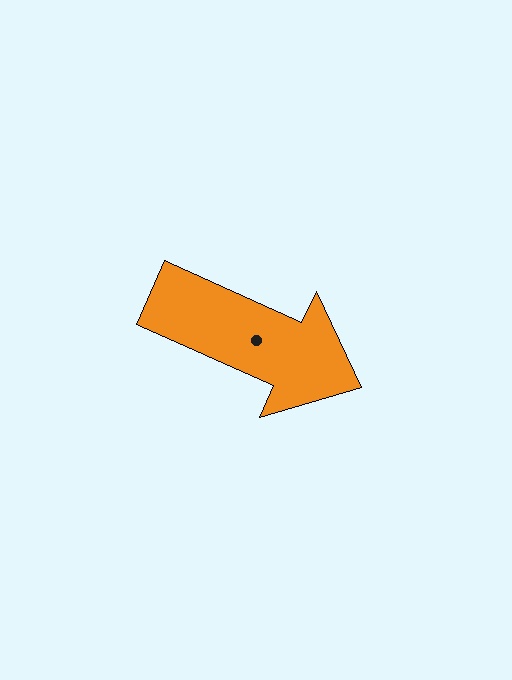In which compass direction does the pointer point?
Southeast.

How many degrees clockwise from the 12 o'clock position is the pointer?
Approximately 114 degrees.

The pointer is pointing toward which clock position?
Roughly 4 o'clock.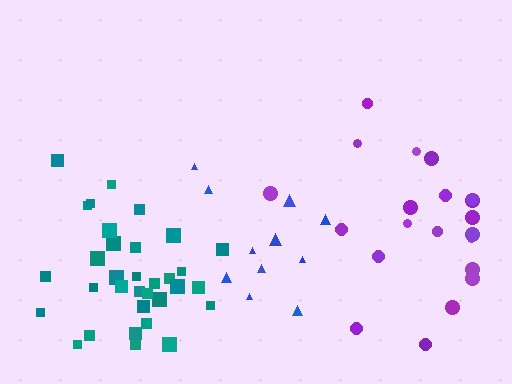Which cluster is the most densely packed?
Teal.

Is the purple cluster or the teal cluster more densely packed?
Teal.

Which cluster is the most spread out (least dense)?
Purple.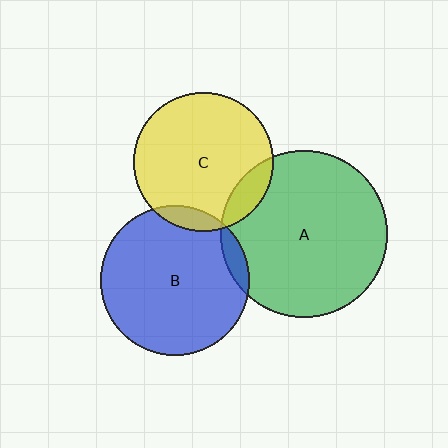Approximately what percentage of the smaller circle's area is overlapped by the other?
Approximately 10%.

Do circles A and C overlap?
Yes.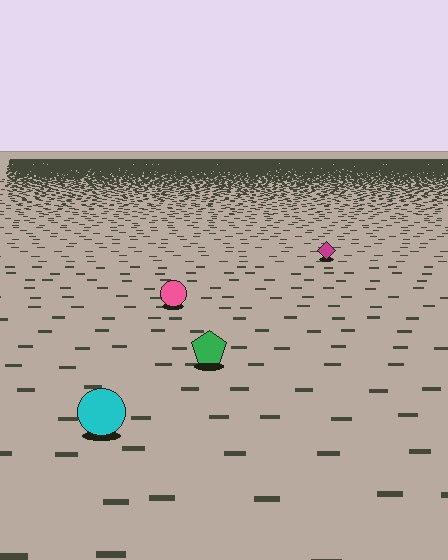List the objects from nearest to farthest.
From nearest to farthest: the cyan circle, the green pentagon, the pink circle, the magenta diamond.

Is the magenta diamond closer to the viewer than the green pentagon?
No. The green pentagon is closer — you can tell from the texture gradient: the ground texture is coarser near it.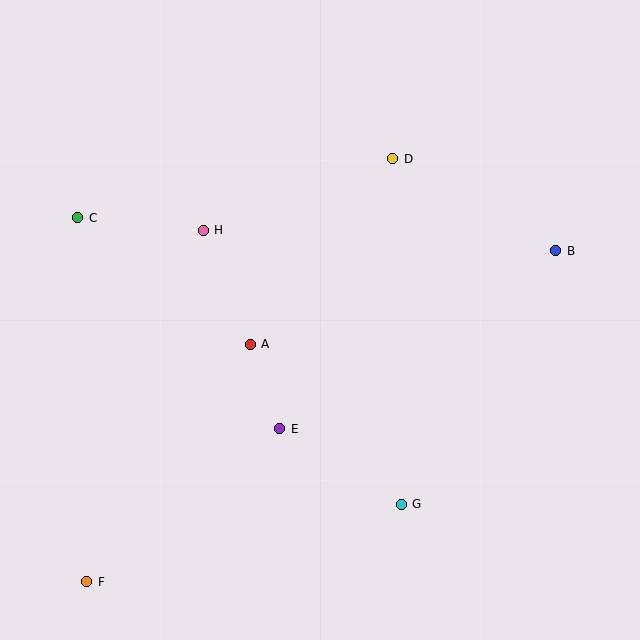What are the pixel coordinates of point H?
Point H is at (203, 230).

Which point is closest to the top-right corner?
Point B is closest to the top-right corner.